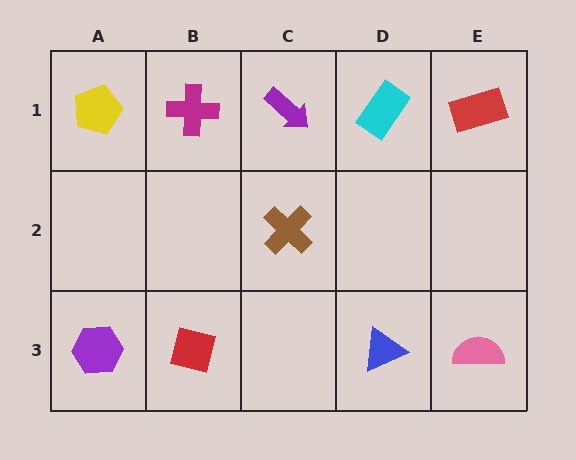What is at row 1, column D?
A cyan rectangle.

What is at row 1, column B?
A magenta cross.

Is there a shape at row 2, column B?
No, that cell is empty.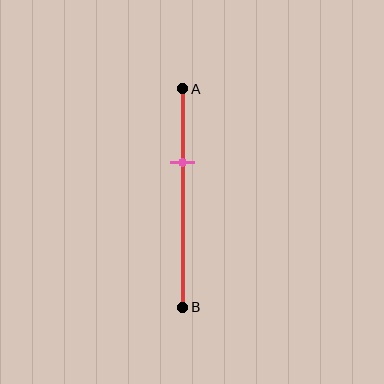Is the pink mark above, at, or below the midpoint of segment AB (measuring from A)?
The pink mark is above the midpoint of segment AB.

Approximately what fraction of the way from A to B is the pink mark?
The pink mark is approximately 35% of the way from A to B.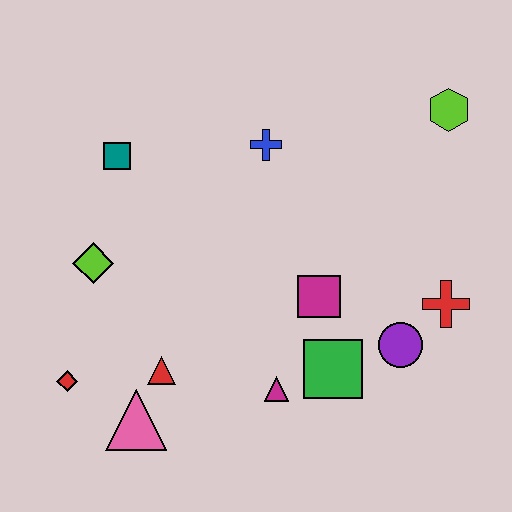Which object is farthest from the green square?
The teal square is farthest from the green square.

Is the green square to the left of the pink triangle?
No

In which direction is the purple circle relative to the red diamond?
The purple circle is to the right of the red diamond.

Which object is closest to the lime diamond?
The teal square is closest to the lime diamond.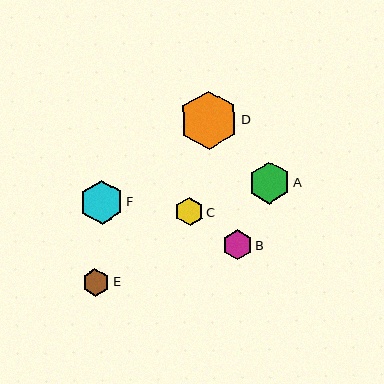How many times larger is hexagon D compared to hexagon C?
Hexagon D is approximately 2.1 times the size of hexagon C.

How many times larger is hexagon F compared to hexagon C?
Hexagon F is approximately 1.6 times the size of hexagon C.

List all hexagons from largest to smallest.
From largest to smallest: D, F, A, B, C, E.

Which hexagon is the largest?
Hexagon D is the largest with a size of approximately 58 pixels.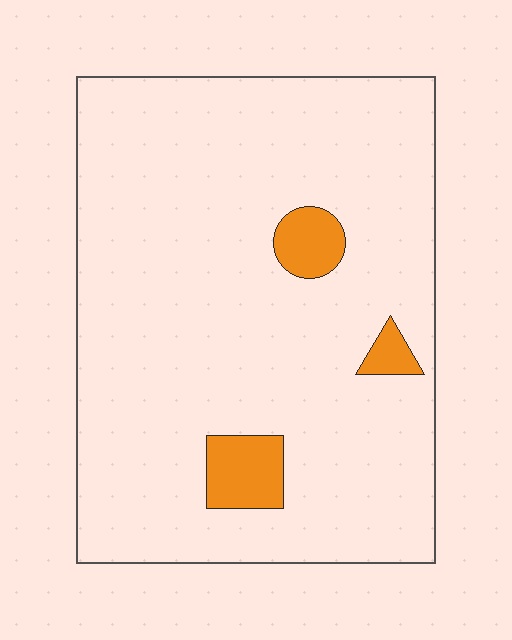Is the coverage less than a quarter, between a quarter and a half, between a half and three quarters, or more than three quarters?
Less than a quarter.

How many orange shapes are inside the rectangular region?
3.